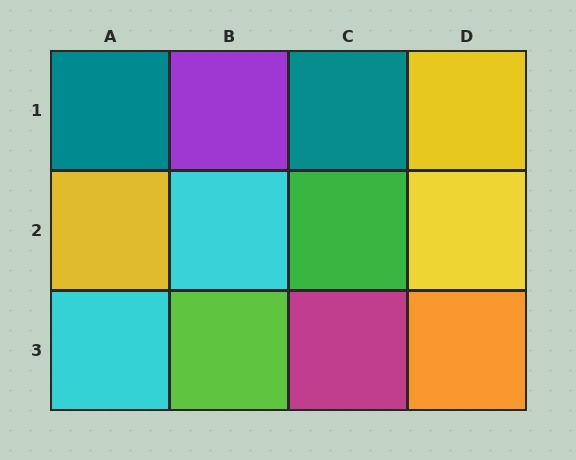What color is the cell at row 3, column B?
Lime.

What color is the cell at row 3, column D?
Orange.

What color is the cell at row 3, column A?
Cyan.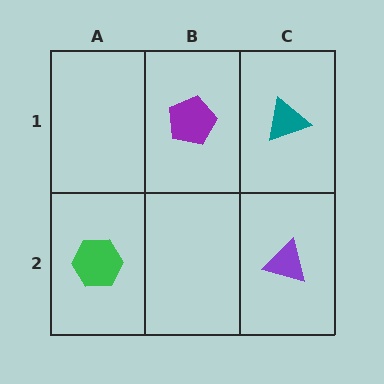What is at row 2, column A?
A green hexagon.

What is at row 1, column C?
A teal triangle.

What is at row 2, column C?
A purple triangle.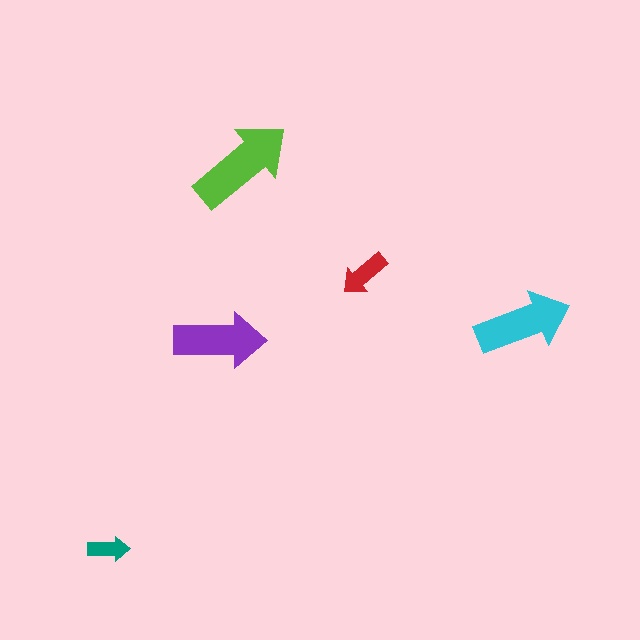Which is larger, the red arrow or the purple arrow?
The purple one.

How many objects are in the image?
There are 5 objects in the image.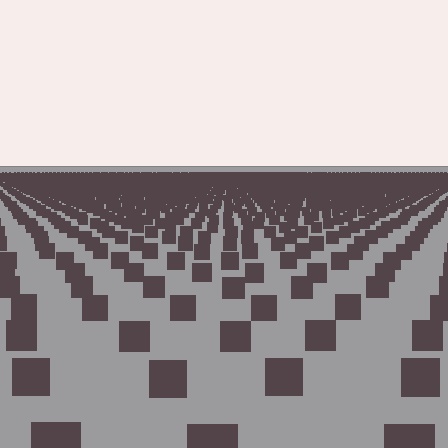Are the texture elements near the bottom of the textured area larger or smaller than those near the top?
Larger. Near the bottom, elements are closer to the viewer and appear at a bigger on-screen size.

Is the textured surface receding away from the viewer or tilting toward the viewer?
The surface is receding away from the viewer. Texture elements get smaller and denser toward the top.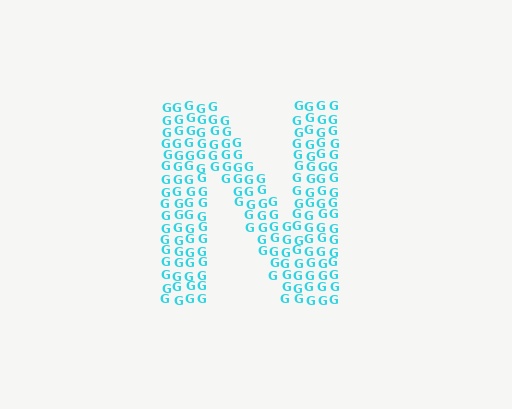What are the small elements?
The small elements are letter G's.